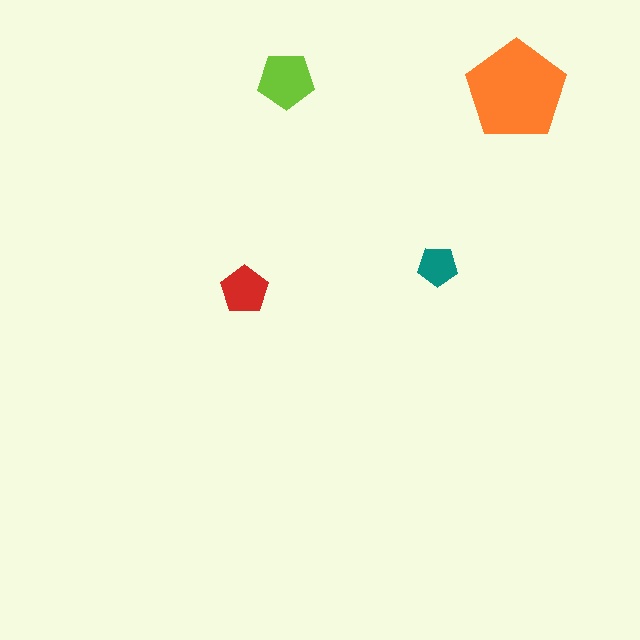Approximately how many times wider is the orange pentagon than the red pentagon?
About 2 times wider.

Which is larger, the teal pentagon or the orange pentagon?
The orange one.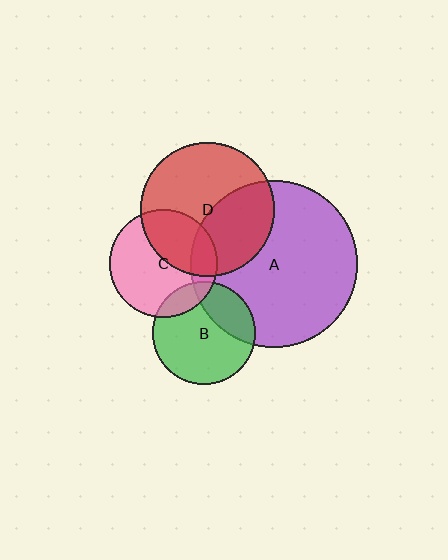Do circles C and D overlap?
Yes.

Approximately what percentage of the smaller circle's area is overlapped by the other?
Approximately 40%.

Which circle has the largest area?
Circle A (purple).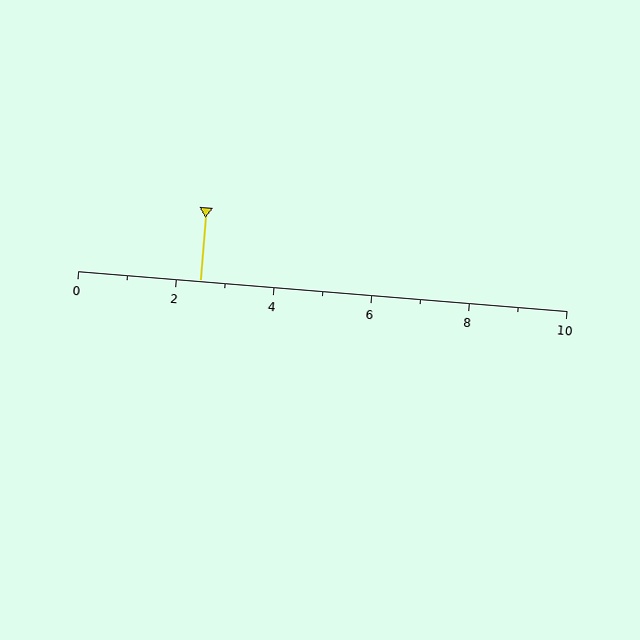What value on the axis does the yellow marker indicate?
The marker indicates approximately 2.5.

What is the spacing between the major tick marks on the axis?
The major ticks are spaced 2 apart.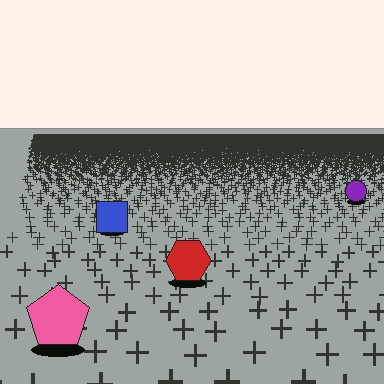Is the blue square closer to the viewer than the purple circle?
Yes. The blue square is closer — you can tell from the texture gradient: the ground texture is coarser near it.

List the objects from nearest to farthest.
From nearest to farthest: the pink pentagon, the red hexagon, the blue square, the purple circle.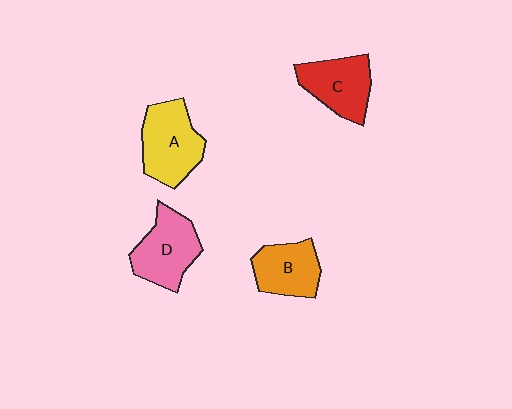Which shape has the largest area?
Shape A (yellow).